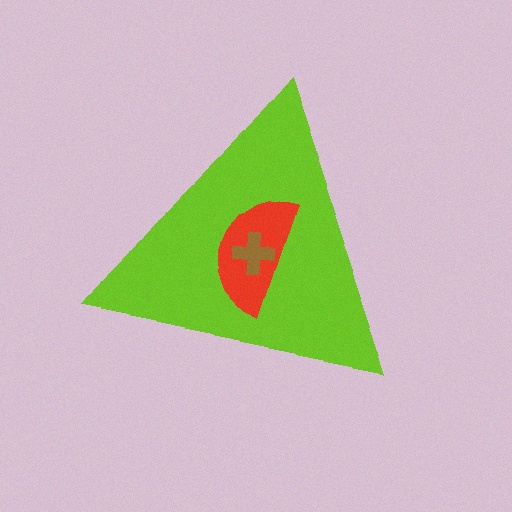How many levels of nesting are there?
3.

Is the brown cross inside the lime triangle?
Yes.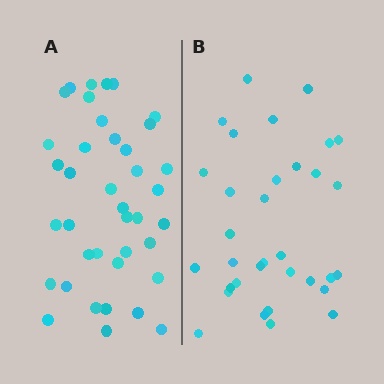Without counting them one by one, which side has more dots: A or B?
Region A (the left region) has more dots.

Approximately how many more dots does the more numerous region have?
Region A has about 6 more dots than region B.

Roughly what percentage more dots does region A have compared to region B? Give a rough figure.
About 20% more.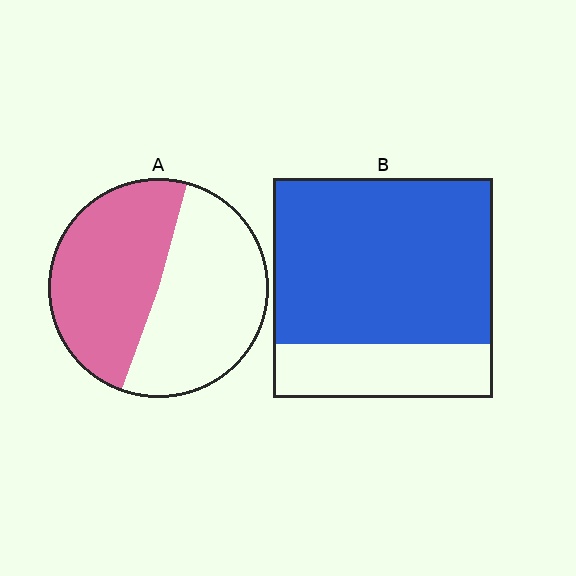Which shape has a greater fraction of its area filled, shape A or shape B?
Shape B.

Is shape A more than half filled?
Roughly half.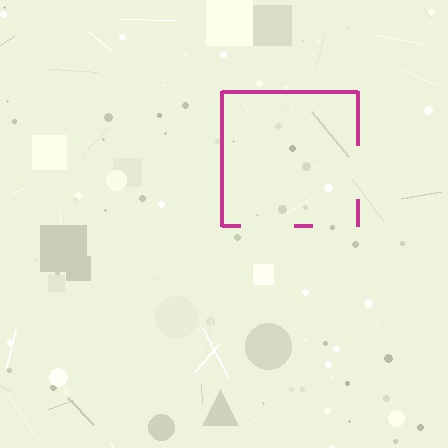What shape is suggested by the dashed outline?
The dashed outline suggests a square.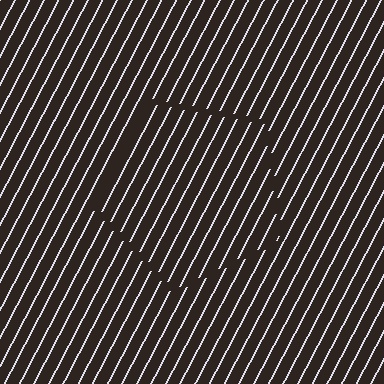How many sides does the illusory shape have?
5 sides — the line-ends trace a pentagon.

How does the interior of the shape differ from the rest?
The interior of the shape contains the same grating, shifted by half a period — the contour is defined by the phase discontinuity where line-ends from the inner and outer gratings abut.